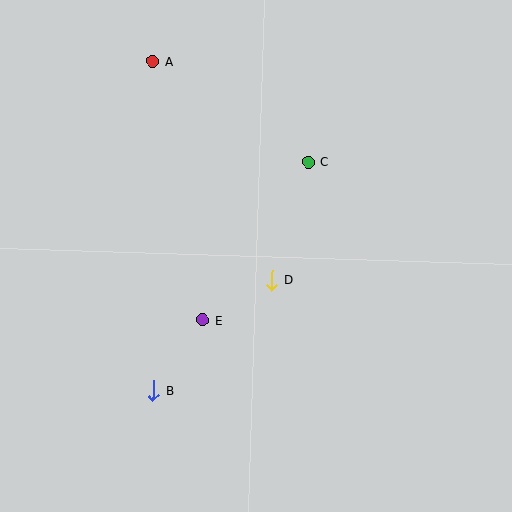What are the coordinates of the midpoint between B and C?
The midpoint between B and C is at (231, 276).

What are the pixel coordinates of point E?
Point E is at (203, 320).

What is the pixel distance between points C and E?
The distance between C and E is 190 pixels.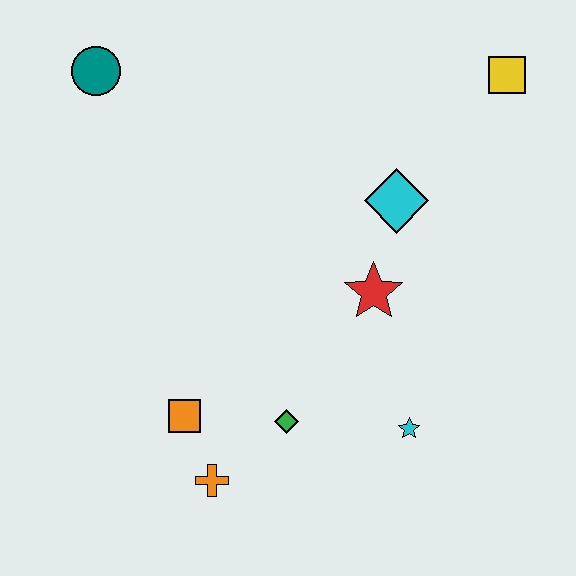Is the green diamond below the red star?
Yes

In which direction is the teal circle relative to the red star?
The teal circle is to the left of the red star.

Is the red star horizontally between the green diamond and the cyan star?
Yes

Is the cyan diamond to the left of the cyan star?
Yes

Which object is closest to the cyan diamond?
The red star is closest to the cyan diamond.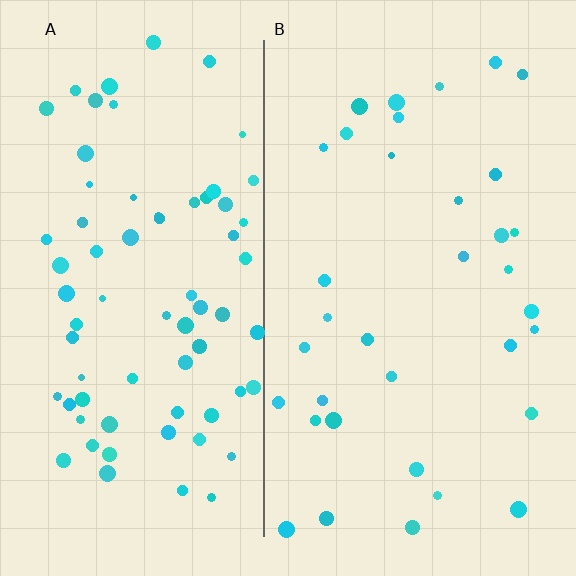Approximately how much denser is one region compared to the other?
Approximately 2.1× — region A over region B.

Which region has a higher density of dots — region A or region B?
A (the left).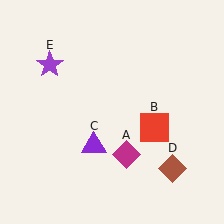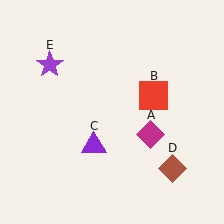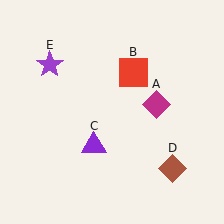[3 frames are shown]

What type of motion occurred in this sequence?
The magenta diamond (object A), red square (object B) rotated counterclockwise around the center of the scene.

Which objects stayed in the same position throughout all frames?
Purple triangle (object C) and brown diamond (object D) and purple star (object E) remained stationary.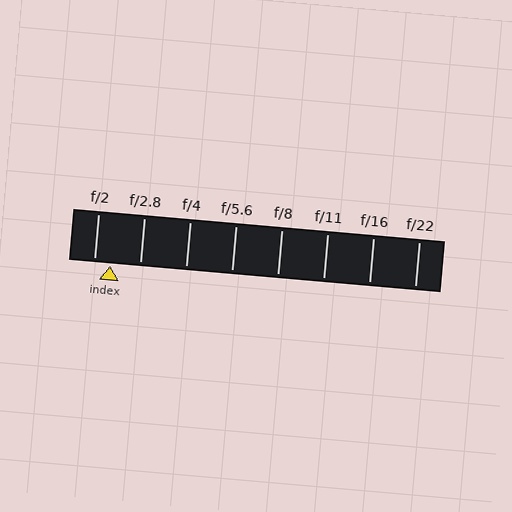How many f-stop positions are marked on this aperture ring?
There are 8 f-stop positions marked.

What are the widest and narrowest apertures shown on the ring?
The widest aperture shown is f/2 and the narrowest is f/22.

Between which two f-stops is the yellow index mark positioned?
The index mark is between f/2 and f/2.8.